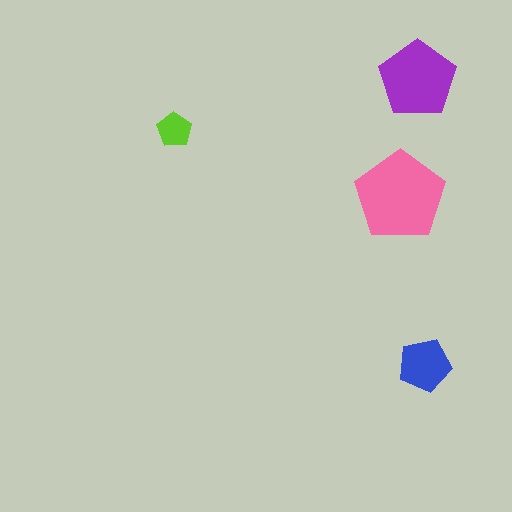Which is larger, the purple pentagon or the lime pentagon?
The purple one.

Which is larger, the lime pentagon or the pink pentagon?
The pink one.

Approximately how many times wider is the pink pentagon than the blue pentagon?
About 1.5 times wider.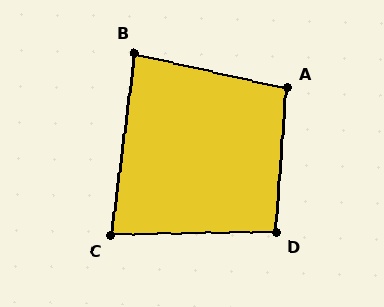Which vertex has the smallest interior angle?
C, at approximately 82 degrees.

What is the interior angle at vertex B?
Approximately 85 degrees (acute).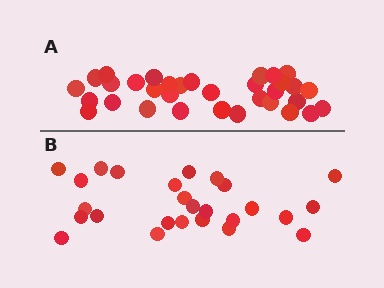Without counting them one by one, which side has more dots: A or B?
Region A (the top region) has more dots.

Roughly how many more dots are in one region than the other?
Region A has roughly 8 or so more dots than region B.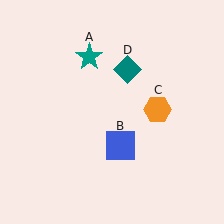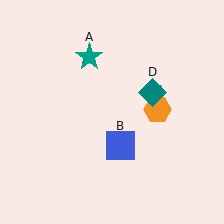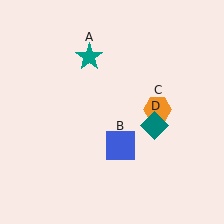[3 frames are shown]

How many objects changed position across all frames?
1 object changed position: teal diamond (object D).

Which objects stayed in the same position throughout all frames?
Teal star (object A) and blue square (object B) and orange hexagon (object C) remained stationary.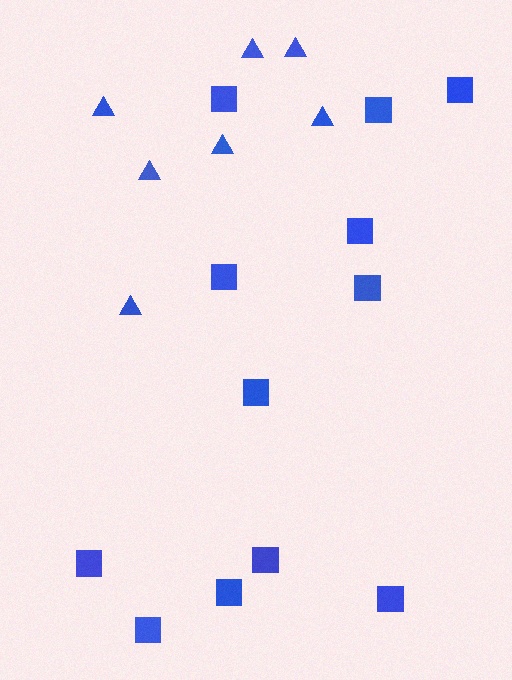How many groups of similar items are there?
There are 2 groups: one group of triangles (7) and one group of squares (12).